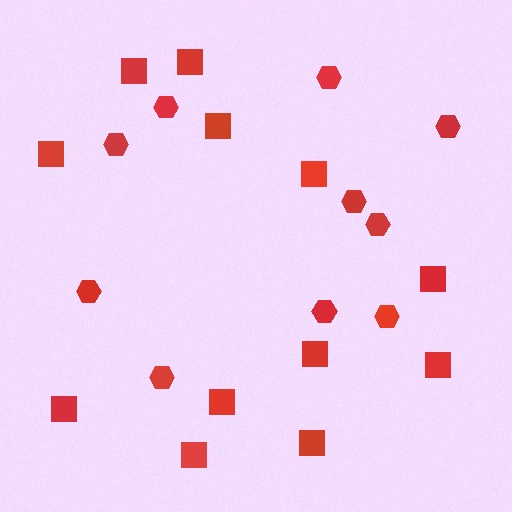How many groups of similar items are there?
There are 2 groups: one group of hexagons (10) and one group of squares (12).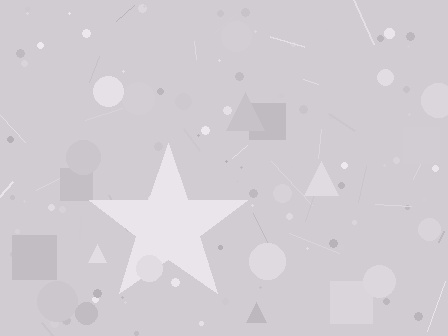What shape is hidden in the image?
A star is hidden in the image.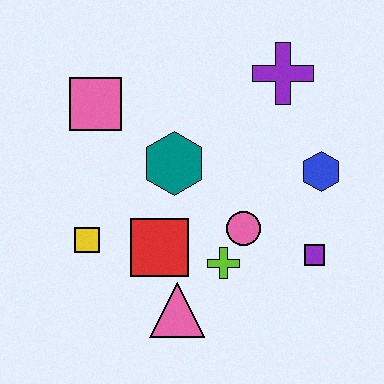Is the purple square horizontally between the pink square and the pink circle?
No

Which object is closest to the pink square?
The teal hexagon is closest to the pink square.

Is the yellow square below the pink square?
Yes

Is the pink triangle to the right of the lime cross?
No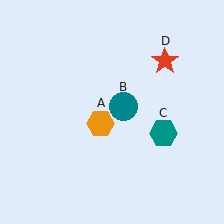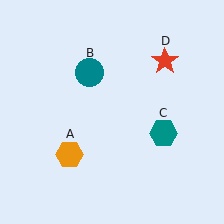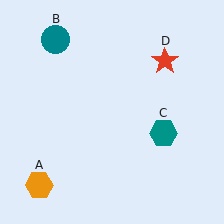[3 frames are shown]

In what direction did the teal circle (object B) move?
The teal circle (object B) moved up and to the left.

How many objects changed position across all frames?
2 objects changed position: orange hexagon (object A), teal circle (object B).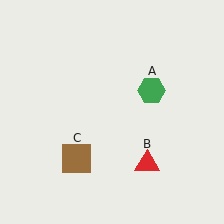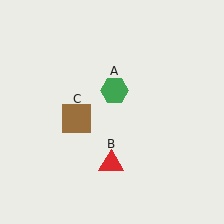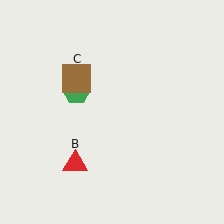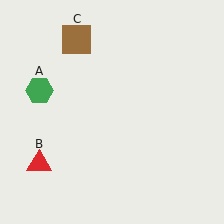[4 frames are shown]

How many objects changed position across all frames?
3 objects changed position: green hexagon (object A), red triangle (object B), brown square (object C).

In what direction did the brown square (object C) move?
The brown square (object C) moved up.